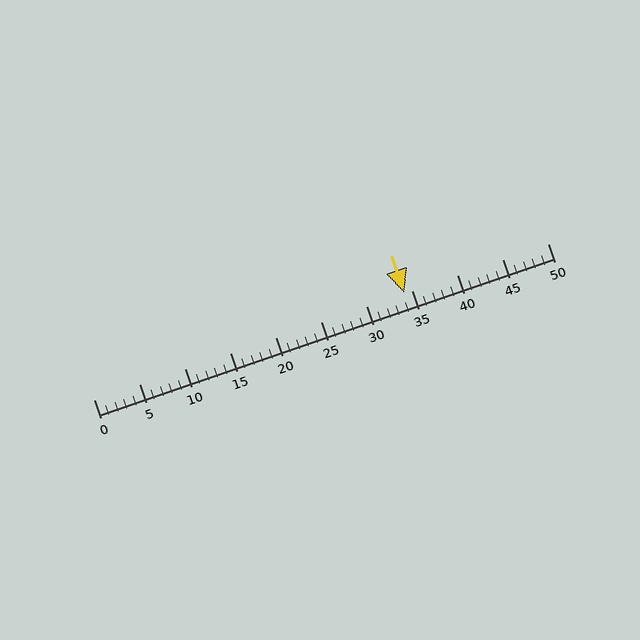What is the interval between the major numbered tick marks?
The major tick marks are spaced 5 units apart.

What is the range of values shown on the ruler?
The ruler shows values from 0 to 50.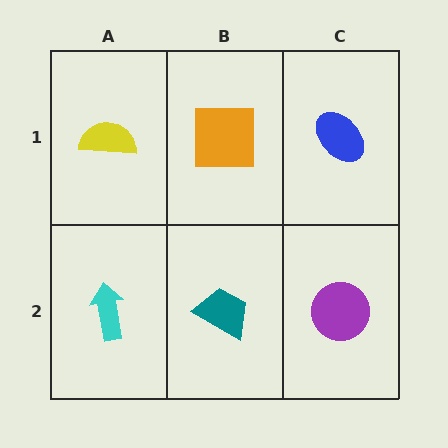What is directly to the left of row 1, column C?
An orange square.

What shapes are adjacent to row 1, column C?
A purple circle (row 2, column C), an orange square (row 1, column B).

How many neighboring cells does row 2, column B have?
3.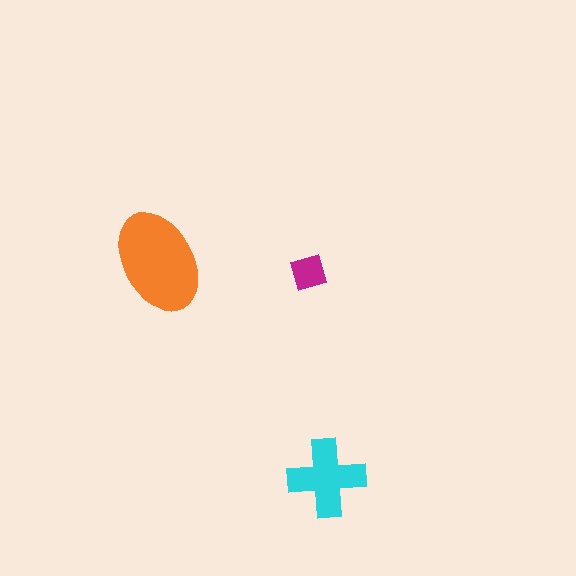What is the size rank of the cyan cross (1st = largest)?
2nd.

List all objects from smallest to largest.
The magenta diamond, the cyan cross, the orange ellipse.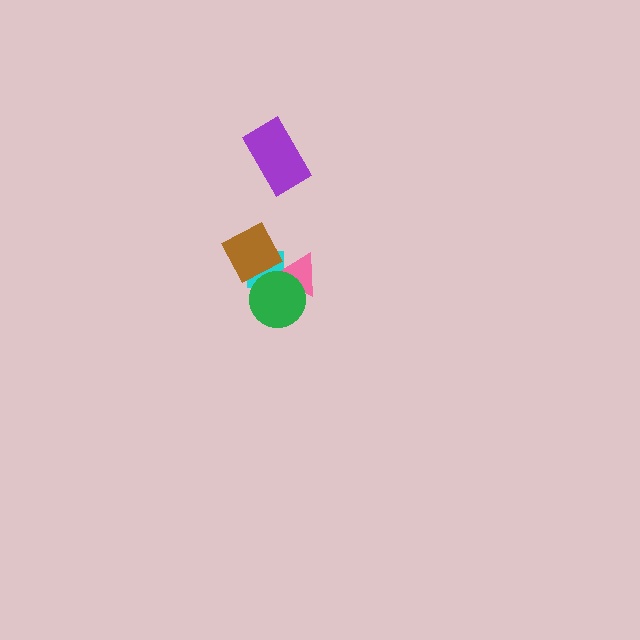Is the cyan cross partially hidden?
Yes, it is partially covered by another shape.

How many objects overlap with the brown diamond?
2 objects overlap with the brown diamond.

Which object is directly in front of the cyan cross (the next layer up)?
The pink triangle is directly in front of the cyan cross.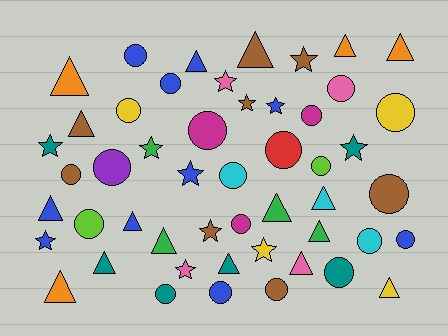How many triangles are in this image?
There are 17 triangles.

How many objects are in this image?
There are 50 objects.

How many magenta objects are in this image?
There are 3 magenta objects.